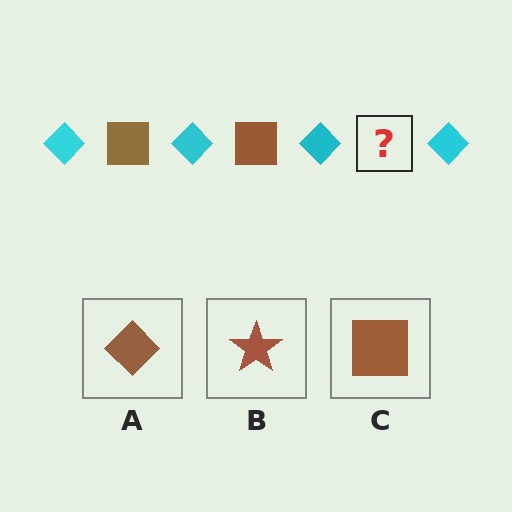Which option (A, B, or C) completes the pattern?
C.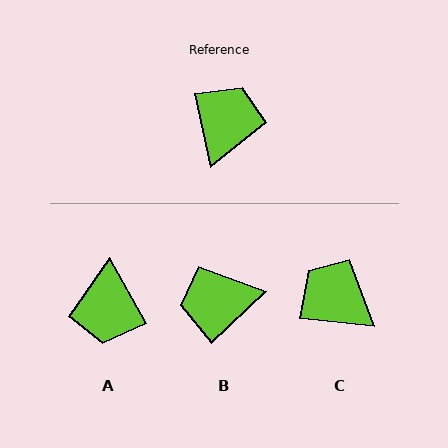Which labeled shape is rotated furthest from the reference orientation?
A, about 163 degrees away.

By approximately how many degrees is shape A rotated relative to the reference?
Approximately 163 degrees clockwise.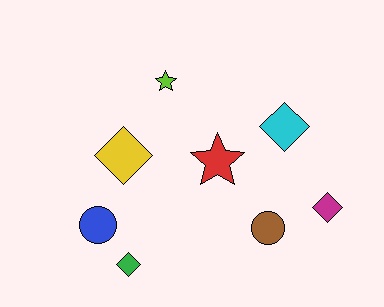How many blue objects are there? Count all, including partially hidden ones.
There is 1 blue object.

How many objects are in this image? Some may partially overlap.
There are 8 objects.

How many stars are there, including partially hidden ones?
There are 2 stars.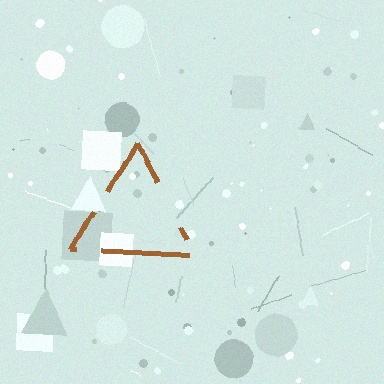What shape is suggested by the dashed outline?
The dashed outline suggests a triangle.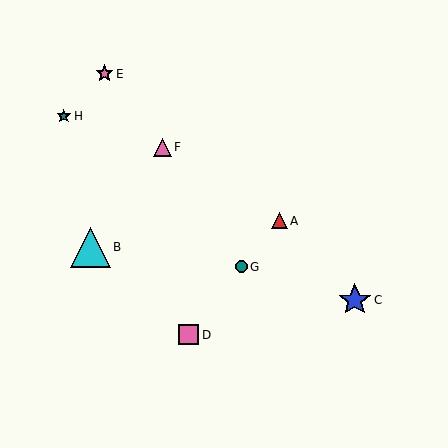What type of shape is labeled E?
Shape E is a pink star.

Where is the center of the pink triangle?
The center of the pink triangle is at (162, 147).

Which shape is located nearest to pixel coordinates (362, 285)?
The blue star (labeled C) at (355, 300) is nearest to that location.